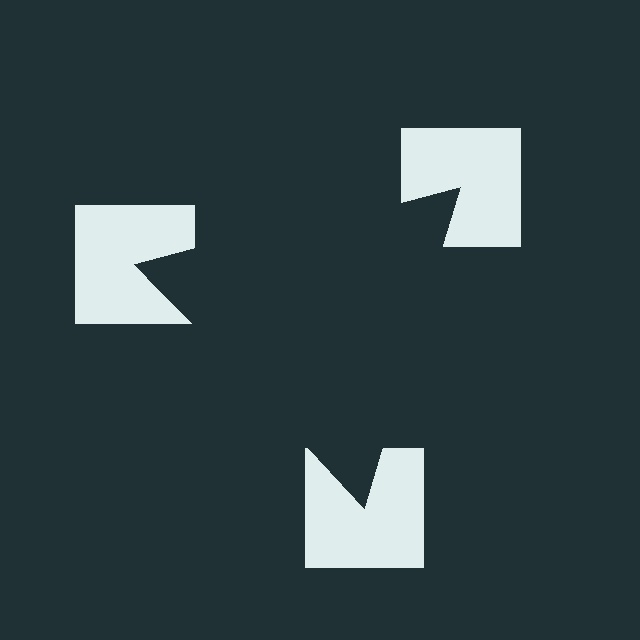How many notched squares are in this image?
There are 3 — one at each vertex of the illusory triangle.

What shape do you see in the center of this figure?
An illusory triangle — its edges are inferred from the aligned wedge cuts in the notched squares, not physically drawn.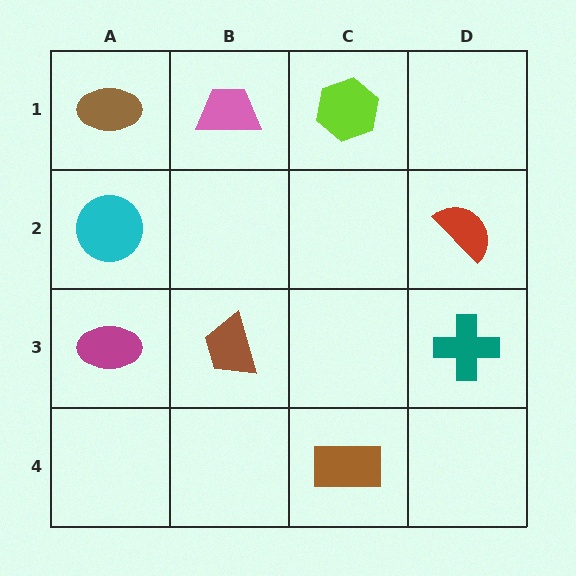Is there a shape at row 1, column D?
No, that cell is empty.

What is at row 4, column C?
A brown rectangle.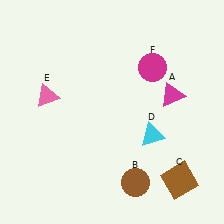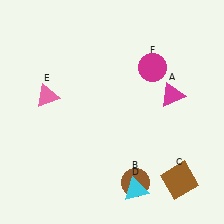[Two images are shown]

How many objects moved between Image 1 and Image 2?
1 object moved between the two images.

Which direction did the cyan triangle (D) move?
The cyan triangle (D) moved down.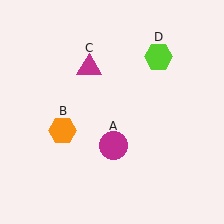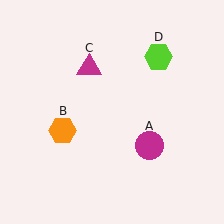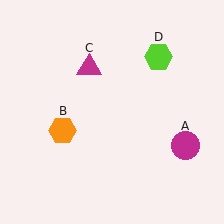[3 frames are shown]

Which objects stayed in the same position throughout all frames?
Orange hexagon (object B) and magenta triangle (object C) and lime hexagon (object D) remained stationary.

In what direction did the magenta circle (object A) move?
The magenta circle (object A) moved right.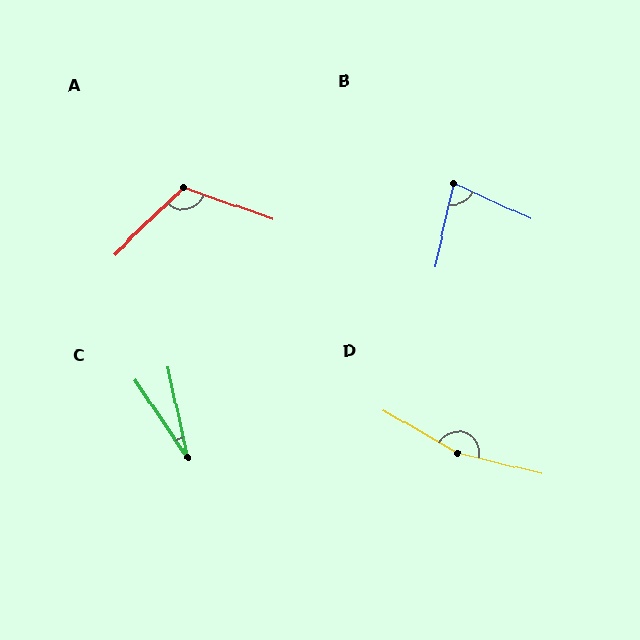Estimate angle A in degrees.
Approximately 117 degrees.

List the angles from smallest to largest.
C (22°), B (78°), A (117°), D (164°).